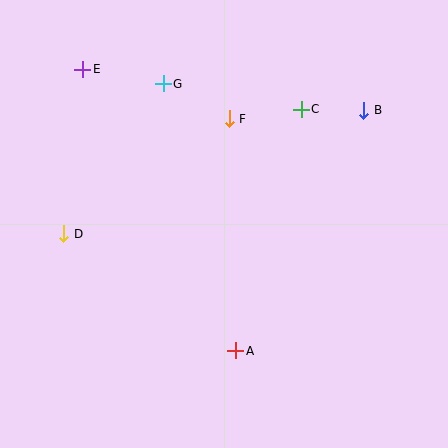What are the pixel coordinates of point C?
Point C is at (301, 109).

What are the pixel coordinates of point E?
Point E is at (83, 69).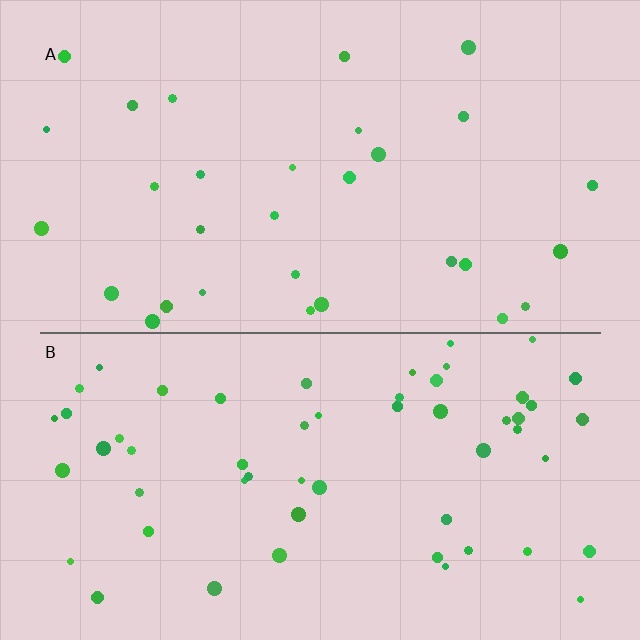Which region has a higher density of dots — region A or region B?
B (the bottom).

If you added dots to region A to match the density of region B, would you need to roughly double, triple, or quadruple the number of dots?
Approximately double.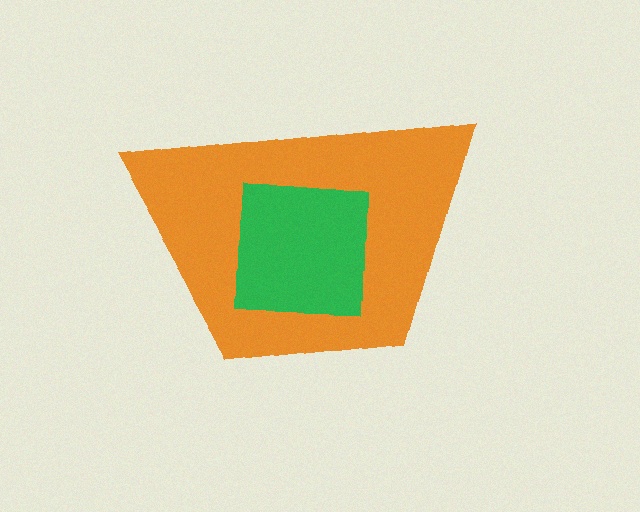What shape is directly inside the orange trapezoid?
The green square.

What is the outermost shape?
The orange trapezoid.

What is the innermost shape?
The green square.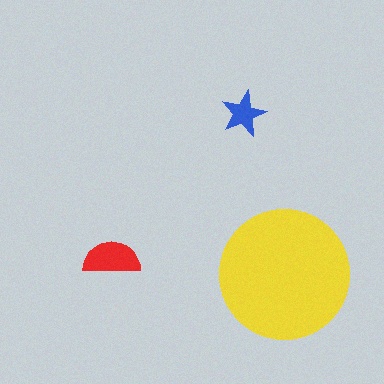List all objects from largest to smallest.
The yellow circle, the red semicircle, the blue star.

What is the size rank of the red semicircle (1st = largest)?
2nd.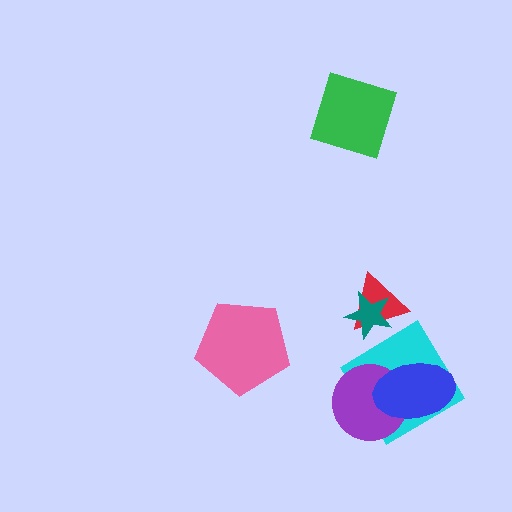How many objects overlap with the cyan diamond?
2 objects overlap with the cyan diamond.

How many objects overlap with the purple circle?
2 objects overlap with the purple circle.